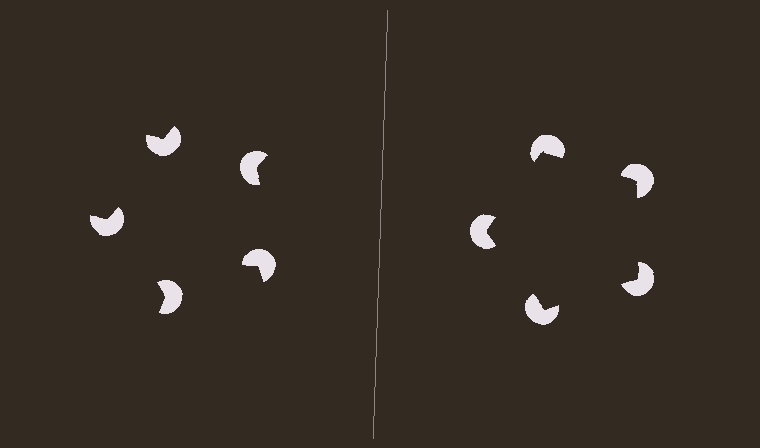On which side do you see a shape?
An illusory pentagon appears on the right side. On the left side the wedge cuts are rotated, so no coherent shape forms.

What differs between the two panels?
The pac-man discs are positioned identically on both sides; only the wedge orientations differ. On the right they align to a pentagon; on the left they are misaligned.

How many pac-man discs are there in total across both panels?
10 — 5 on each side.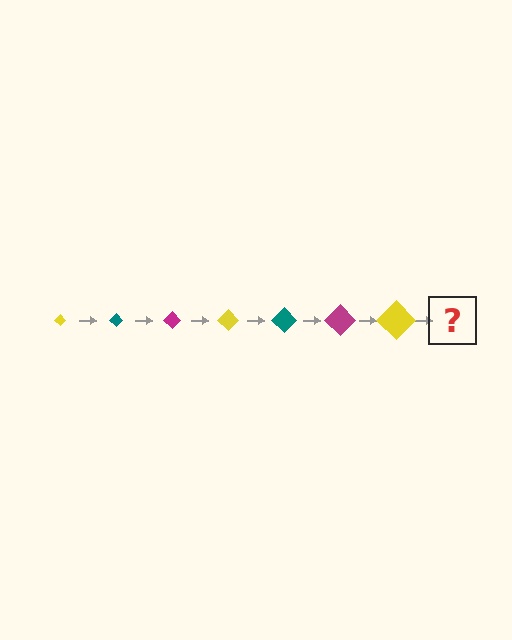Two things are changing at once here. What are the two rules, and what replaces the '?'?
The two rules are that the diamond grows larger each step and the color cycles through yellow, teal, and magenta. The '?' should be a teal diamond, larger than the previous one.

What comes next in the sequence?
The next element should be a teal diamond, larger than the previous one.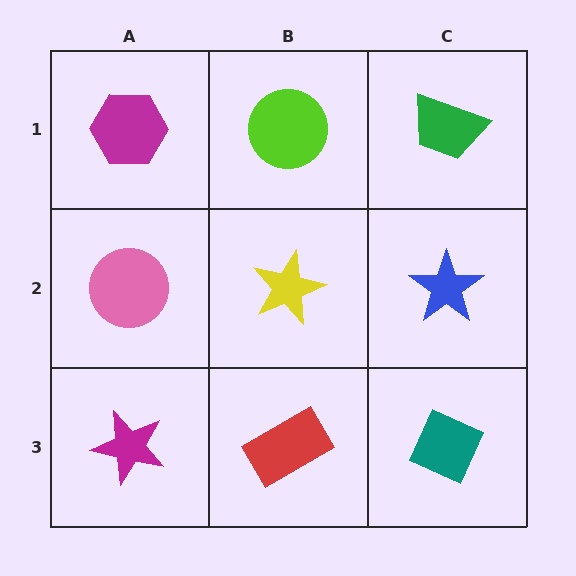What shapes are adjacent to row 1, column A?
A pink circle (row 2, column A), a lime circle (row 1, column B).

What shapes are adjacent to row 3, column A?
A pink circle (row 2, column A), a red rectangle (row 3, column B).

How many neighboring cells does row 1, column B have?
3.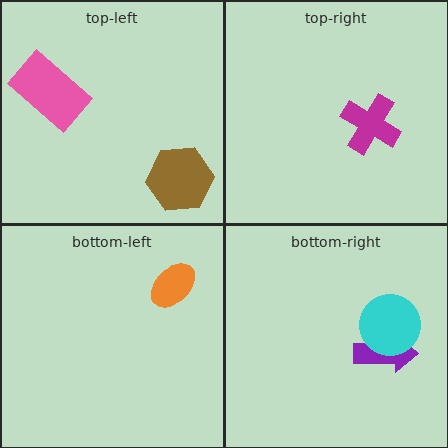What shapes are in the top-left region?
The pink rectangle, the brown hexagon.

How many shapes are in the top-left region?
2.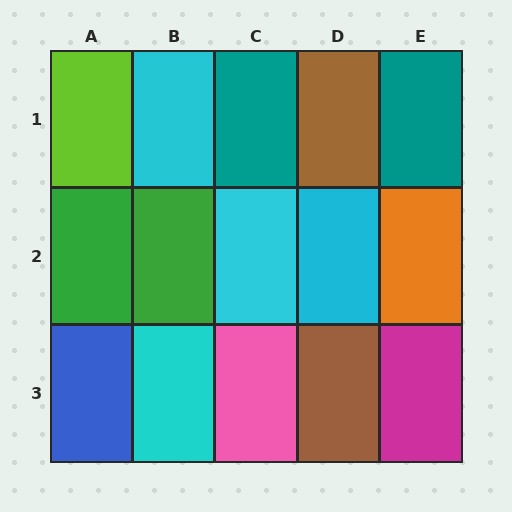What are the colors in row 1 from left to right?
Lime, cyan, teal, brown, teal.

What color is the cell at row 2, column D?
Cyan.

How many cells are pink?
1 cell is pink.